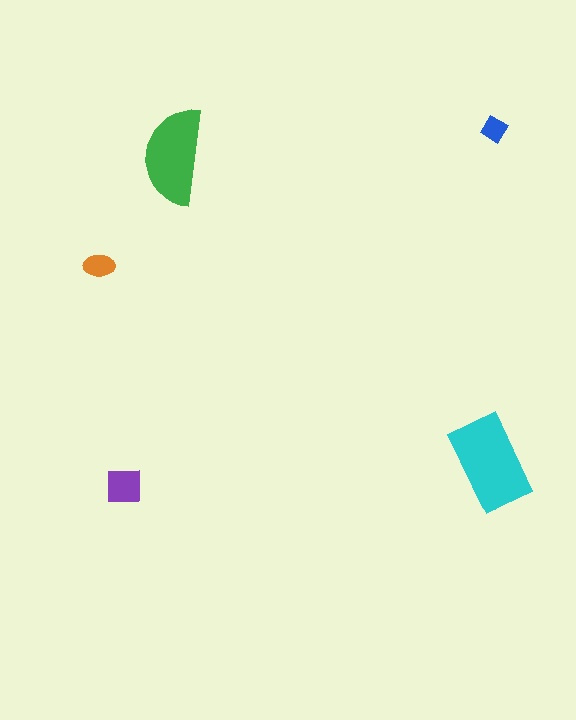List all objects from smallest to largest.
The blue diamond, the orange ellipse, the purple square, the green semicircle, the cyan rectangle.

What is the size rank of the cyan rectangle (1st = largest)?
1st.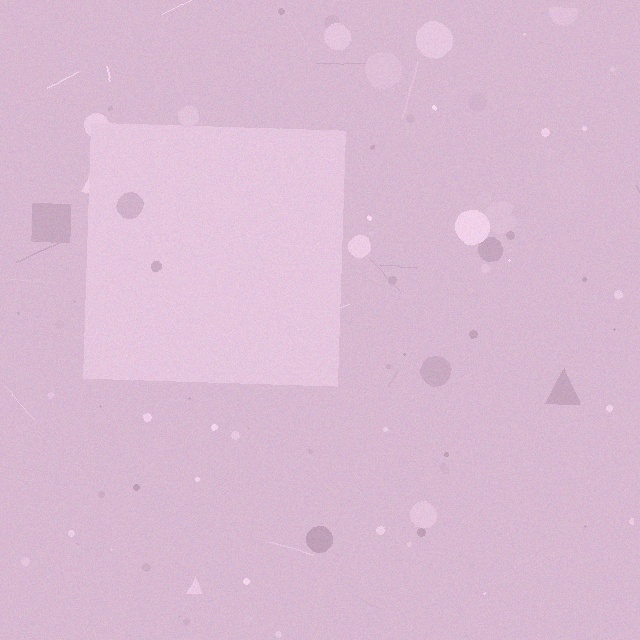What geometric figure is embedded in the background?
A square is embedded in the background.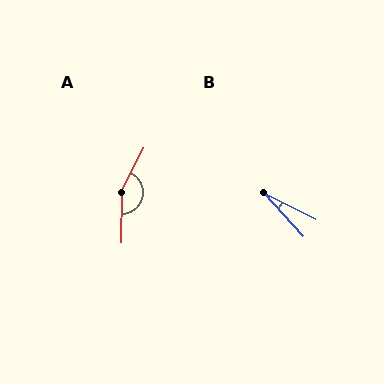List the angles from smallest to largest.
B (21°), A (153°).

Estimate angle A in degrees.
Approximately 153 degrees.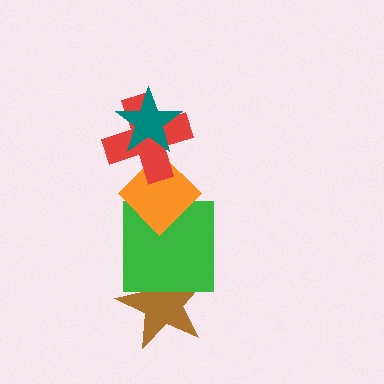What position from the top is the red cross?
The red cross is 2nd from the top.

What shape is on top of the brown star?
The green square is on top of the brown star.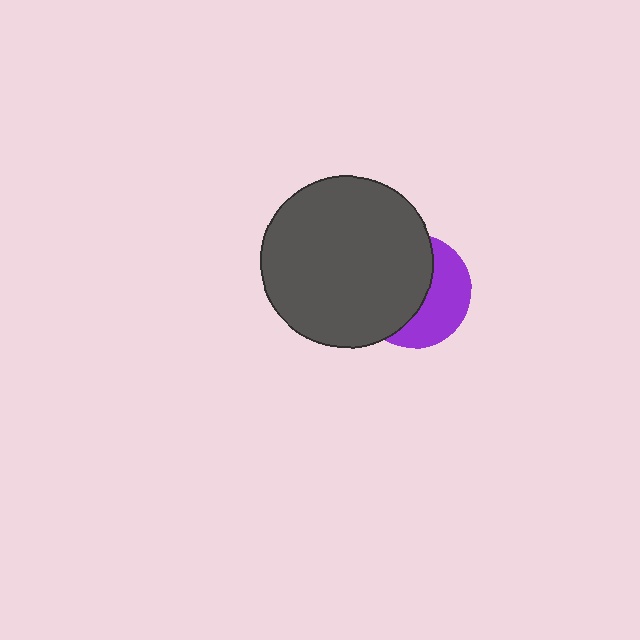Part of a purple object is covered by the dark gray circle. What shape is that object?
It is a circle.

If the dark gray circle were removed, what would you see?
You would see the complete purple circle.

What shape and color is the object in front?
The object in front is a dark gray circle.